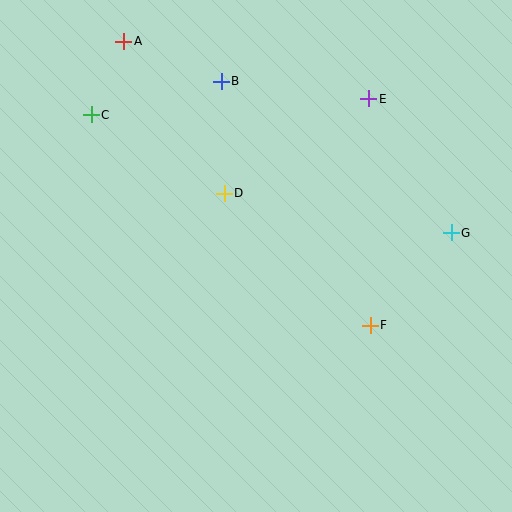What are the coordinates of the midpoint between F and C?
The midpoint between F and C is at (231, 220).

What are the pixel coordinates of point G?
Point G is at (451, 233).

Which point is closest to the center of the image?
Point D at (224, 193) is closest to the center.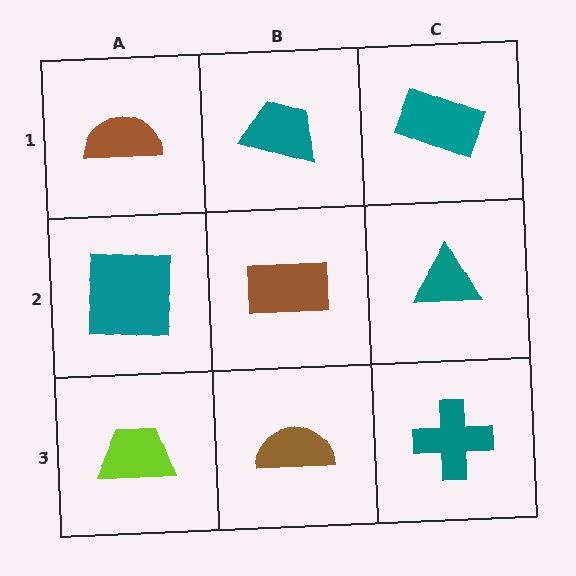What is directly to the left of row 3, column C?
A brown semicircle.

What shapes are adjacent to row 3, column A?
A teal square (row 2, column A), a brown semicircle (row 3, column B).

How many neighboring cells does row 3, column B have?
3.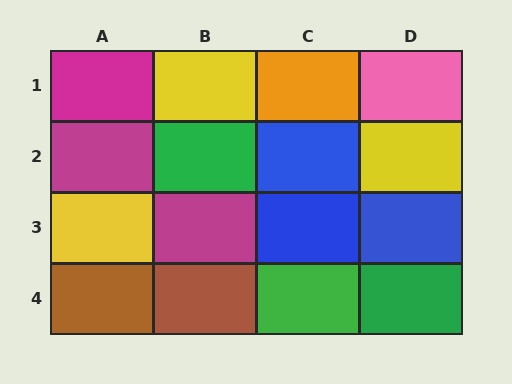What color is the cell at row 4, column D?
Green.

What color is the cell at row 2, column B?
Green.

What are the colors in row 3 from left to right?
Yellow, magenta, blue, blue.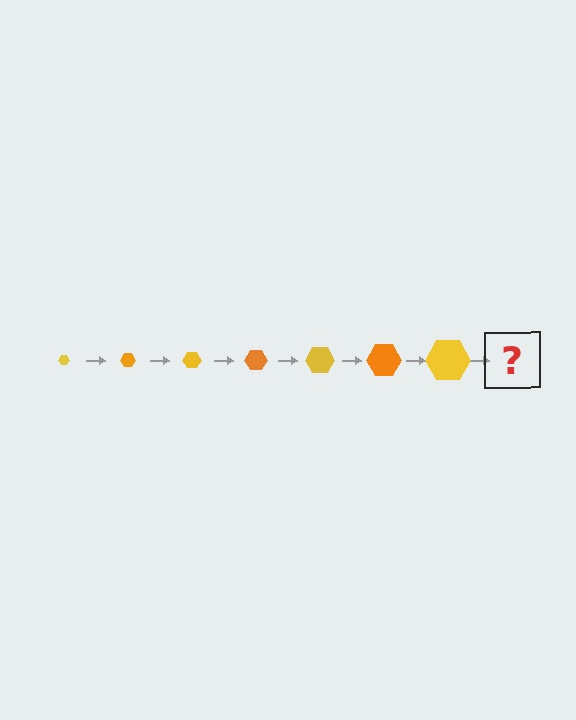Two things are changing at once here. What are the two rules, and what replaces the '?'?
The two rules are that the hexagon grows larger each step and the color cycles through yellow and orange. The '?' should be an orange hexagon, larger than the previous one.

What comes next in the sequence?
The next element should be an orange hexagon, larger than the previous one.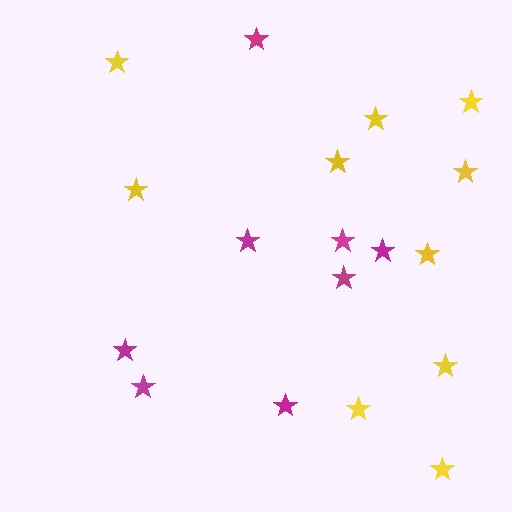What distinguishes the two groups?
There are 2 groups: one group of yellow stars (10) and one group of magenta stars (8).